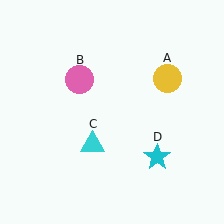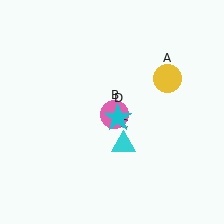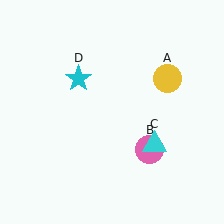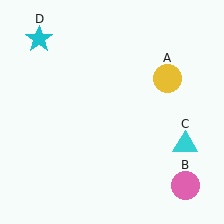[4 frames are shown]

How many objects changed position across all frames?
3 objects changed position: pink circle (object B), cyan triangle (object C), cyan star (object D).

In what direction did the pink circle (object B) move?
The pink circle (object B) moved down and to the right.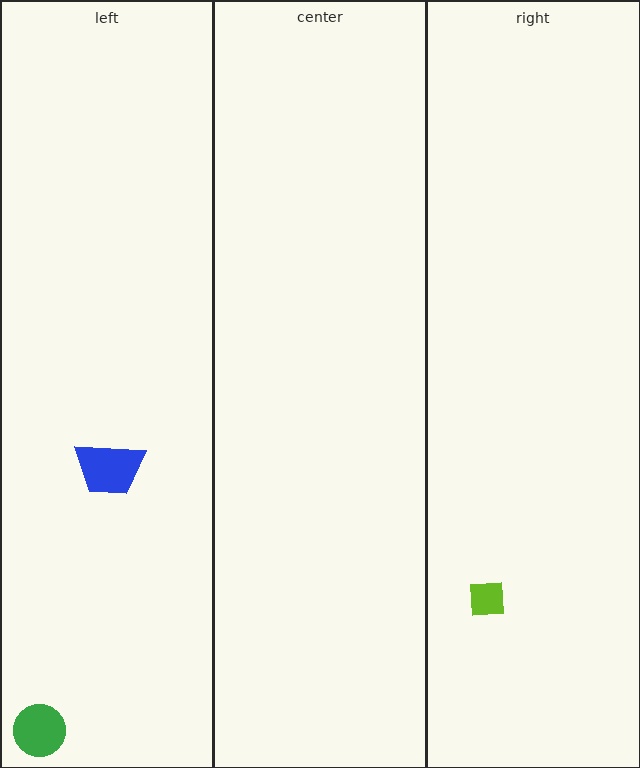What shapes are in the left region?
The green circle, the blue trapezoid.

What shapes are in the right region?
The lime square.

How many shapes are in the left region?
2.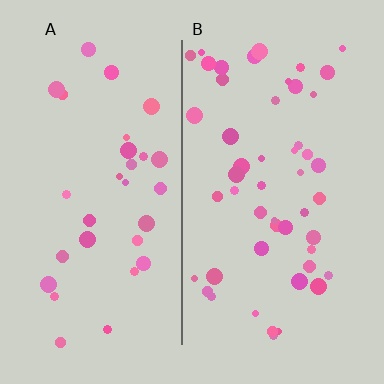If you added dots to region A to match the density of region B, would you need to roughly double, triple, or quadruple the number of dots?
Approximately double.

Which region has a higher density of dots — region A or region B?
B (the right).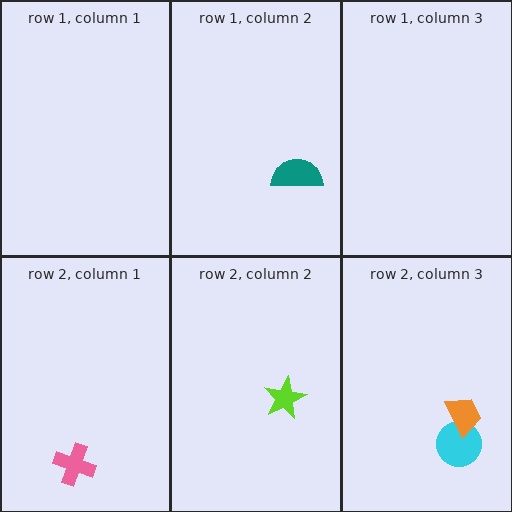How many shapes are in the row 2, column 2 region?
1.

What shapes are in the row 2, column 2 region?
The lime star.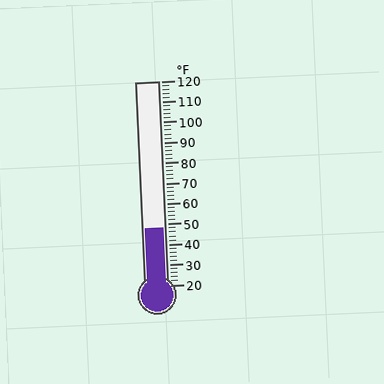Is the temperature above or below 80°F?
The temperature is below 80°F.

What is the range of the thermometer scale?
The thermometer scale ranges from 20°F to 120°F.